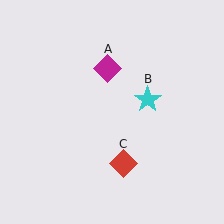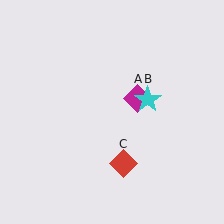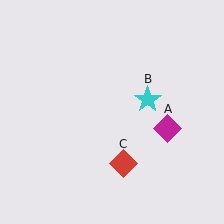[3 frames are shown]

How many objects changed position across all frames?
1 object changed position: magenta diamond (object A).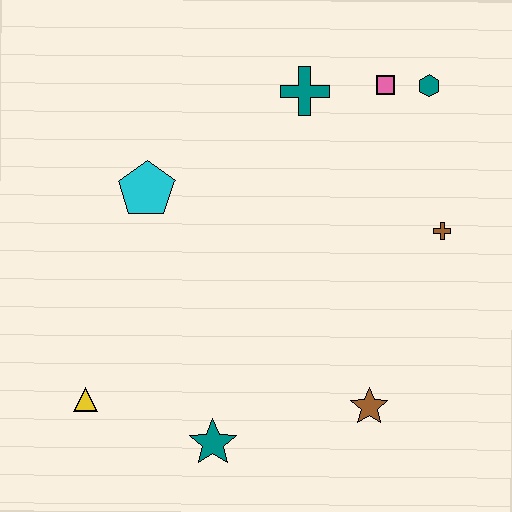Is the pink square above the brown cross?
Yes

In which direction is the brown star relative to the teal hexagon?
The brown star is below the teal hexagon.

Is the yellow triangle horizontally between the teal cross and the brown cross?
No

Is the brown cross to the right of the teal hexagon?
Yes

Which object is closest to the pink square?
The teal hexagon is closest to the pink square.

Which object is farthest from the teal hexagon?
The yellow triangle is farthest from the teal hexagon.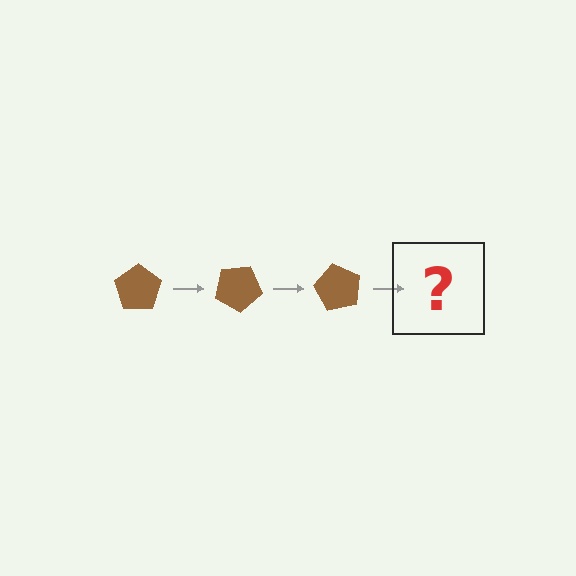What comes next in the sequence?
The next element should be a brown pentagon rotated 90 degrees.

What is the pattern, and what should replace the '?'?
The pattern is that the pentagon rotates 30 degrees each step. The '?' should be a brown pentagon rotated 90 degrees.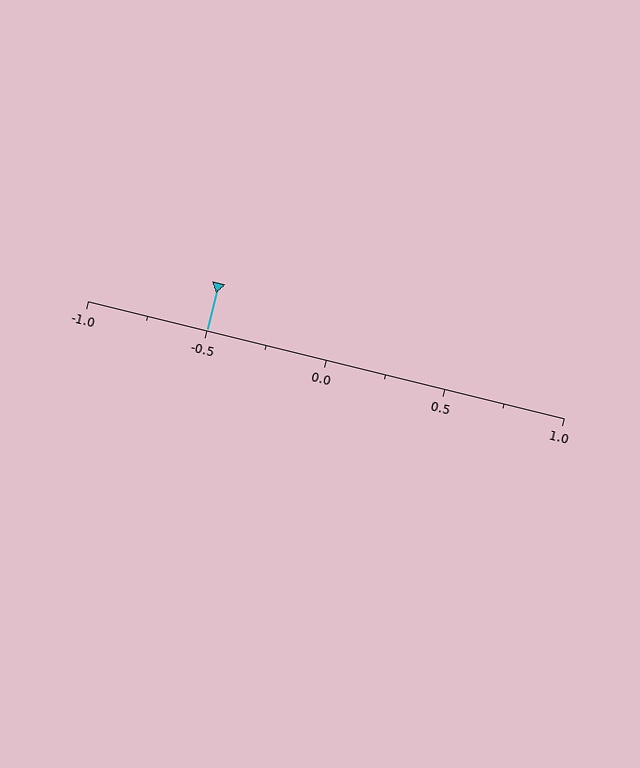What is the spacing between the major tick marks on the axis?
The major ticks are spaced 0.5 apart.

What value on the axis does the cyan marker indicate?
The marker indicates approximately -0.5.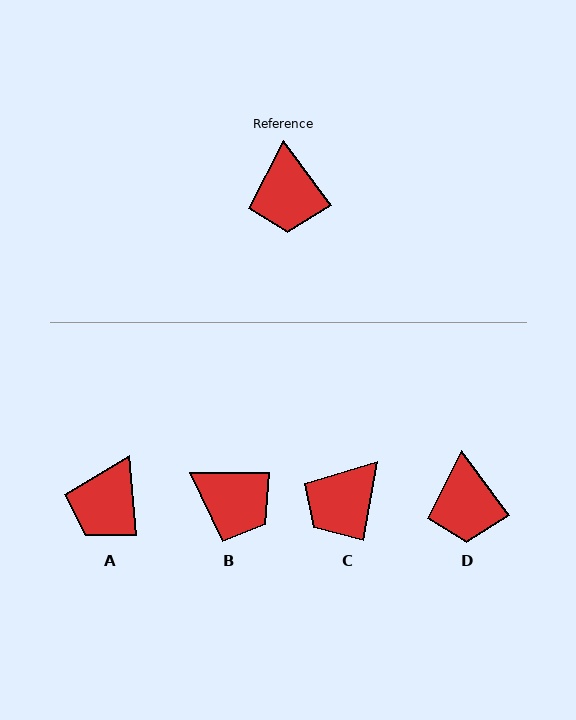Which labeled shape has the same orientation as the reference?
D.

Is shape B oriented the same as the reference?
No, it is off by about 53 degrees.